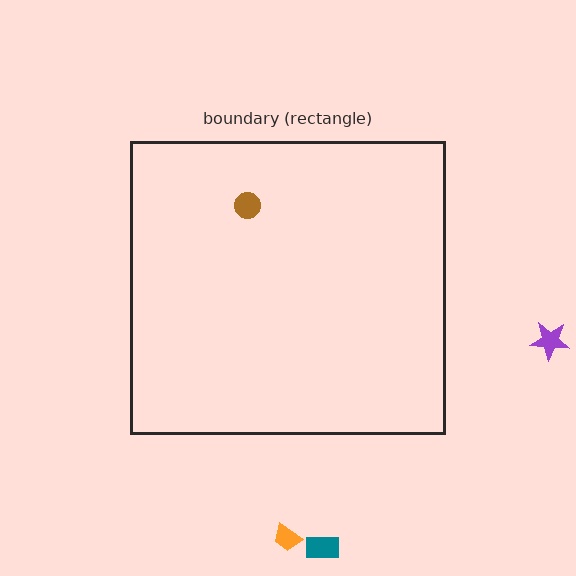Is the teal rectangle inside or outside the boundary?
Outside.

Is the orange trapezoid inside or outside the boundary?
Outside.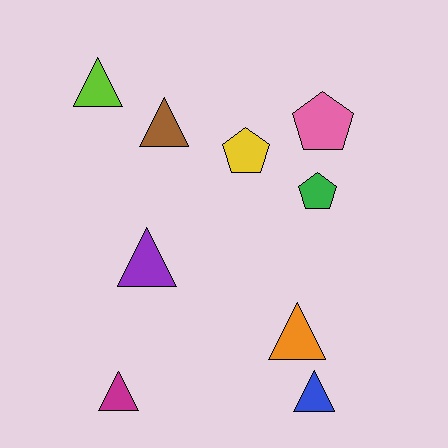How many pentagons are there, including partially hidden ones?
There are 3 pentagons.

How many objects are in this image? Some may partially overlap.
There are 9 objects.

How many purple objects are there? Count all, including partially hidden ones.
There is 1 purple object.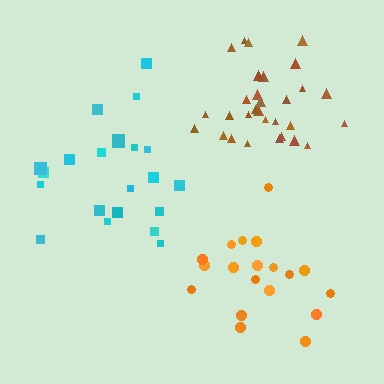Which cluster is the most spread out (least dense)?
Cyan.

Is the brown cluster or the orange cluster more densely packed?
Brown.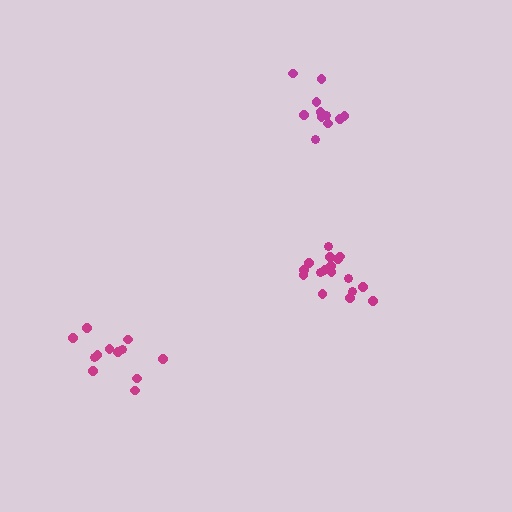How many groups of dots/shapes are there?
There are 3 groups.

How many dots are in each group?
Group 1: 12 dots, Group 2: 17 dots, Group 3: 11 dots (40 total).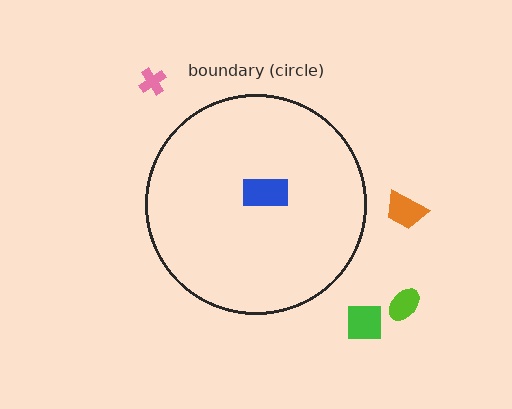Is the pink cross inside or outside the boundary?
Outside.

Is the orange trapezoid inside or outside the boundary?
Outside.